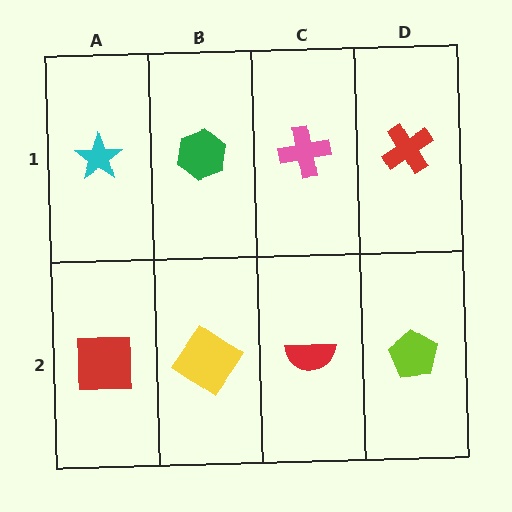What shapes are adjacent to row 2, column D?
A red cross (row 1, column D), a red semicircle (row 2, column C).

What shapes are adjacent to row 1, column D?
A lime pentagon (row 2, column D), a pink cross (row 1, column C).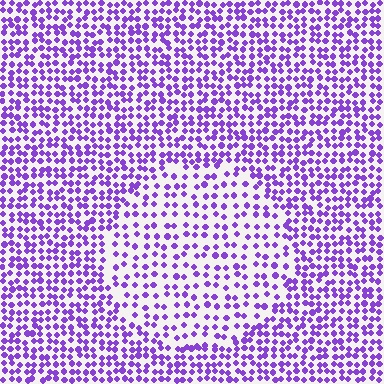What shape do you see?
I see a circle.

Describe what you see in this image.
The image contains small purple elements arranged at two different densities. A circle-shaped region is visible where the elements are less densely packed than the surrounding area.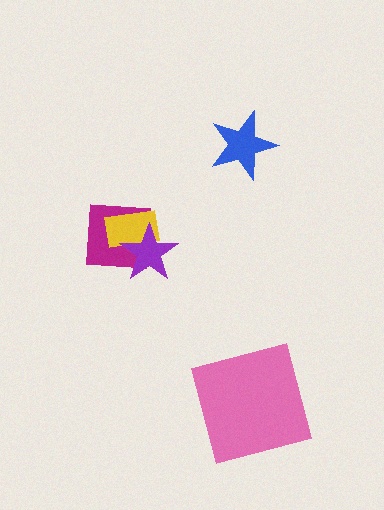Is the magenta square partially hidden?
Yes, it is partially covered by another shape.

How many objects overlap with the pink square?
0 objects overlap with the pink square.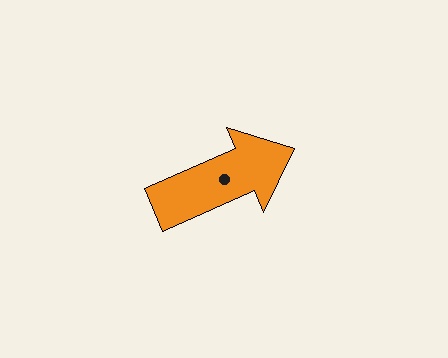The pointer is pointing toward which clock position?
Roughly 2 o'clock.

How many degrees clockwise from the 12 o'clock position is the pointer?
Approximately 66 degrees.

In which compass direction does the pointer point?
Northeast.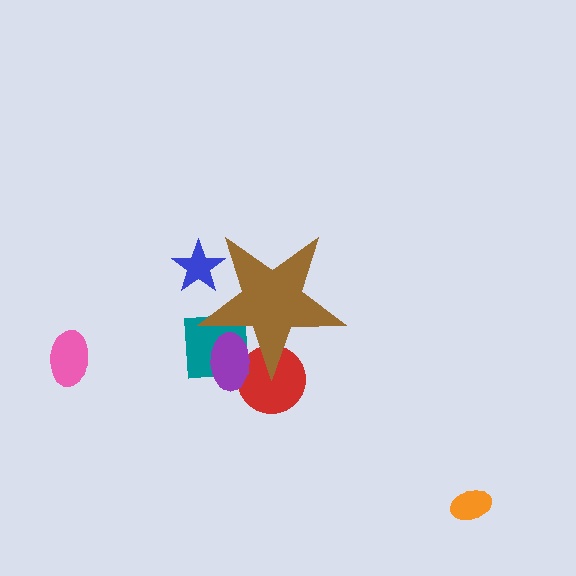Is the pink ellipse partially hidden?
No, the pink ellipse is fully visible.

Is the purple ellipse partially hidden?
Yes, the purple ellipse is partially hidden behind the brown star.